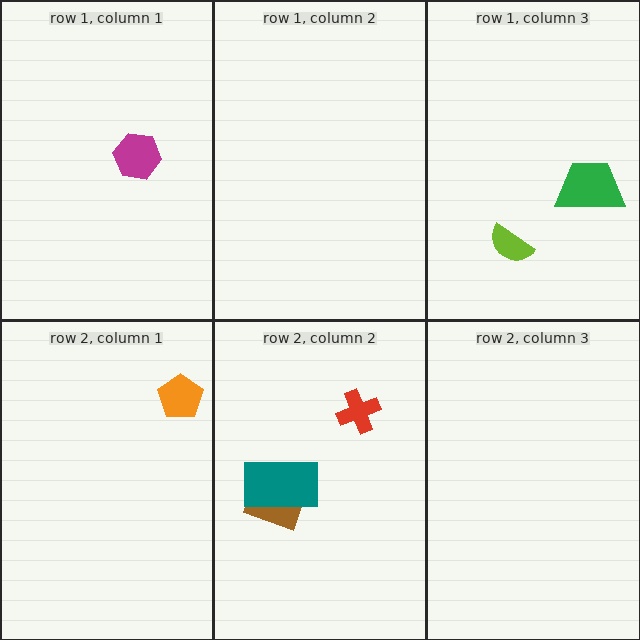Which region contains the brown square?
The row 2, column 2 region.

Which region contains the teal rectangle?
The row 2, column 2 region.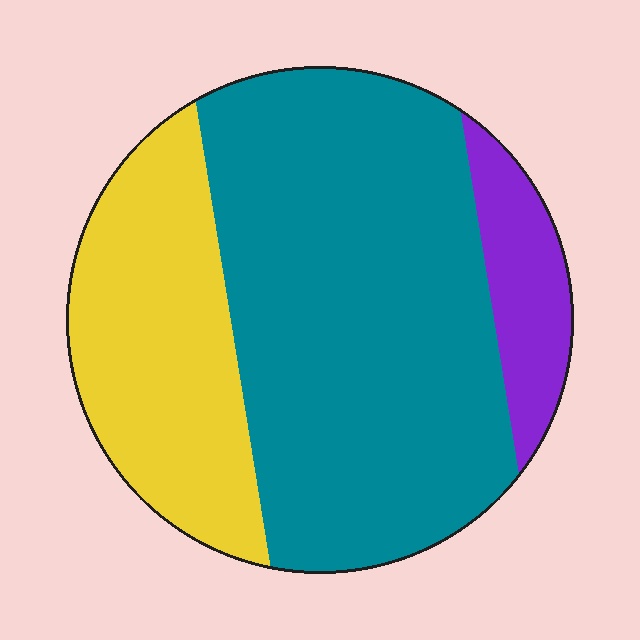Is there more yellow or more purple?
Yellow.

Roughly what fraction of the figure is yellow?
Yellow takes up about one quarter (1/4) of the figure.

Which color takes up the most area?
Teal, at roughly 60%.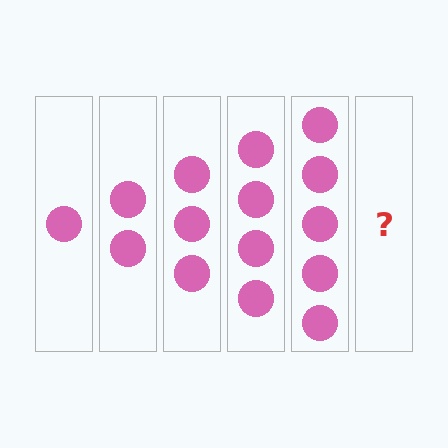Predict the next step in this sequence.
The next step is 6 circles.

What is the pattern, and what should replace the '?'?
The pattern is that each step adds one more circle. The '?' should be 6 circles.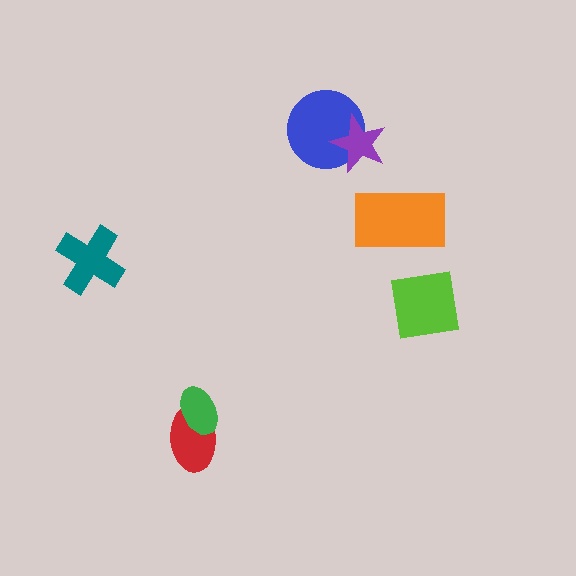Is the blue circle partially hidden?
Yes, it is partially covered by another shape.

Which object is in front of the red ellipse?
The green ellipse is in front of the red ellipse.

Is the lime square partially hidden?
No, no other shape covers it.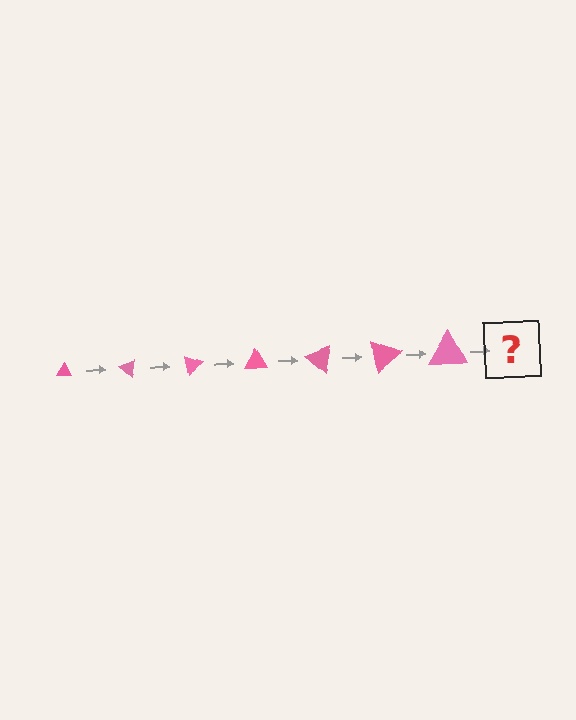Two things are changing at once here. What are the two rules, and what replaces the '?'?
The two rules are that the triangle grows larger each step and it rotates 40 degrees each step. The '?' should be a triangle, larger than the previous one and rotated 280 degrees from the start.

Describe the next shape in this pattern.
It should be a triangle, larger than the previous one and rotated 280 degrees from the start.